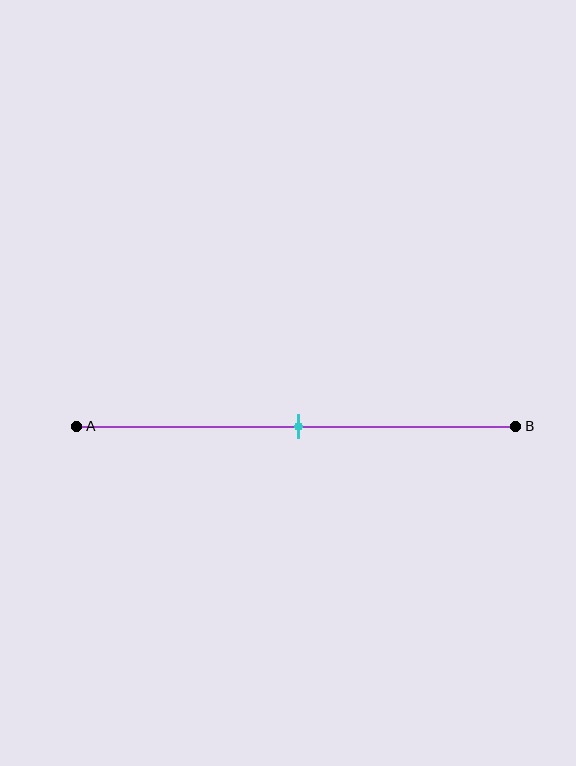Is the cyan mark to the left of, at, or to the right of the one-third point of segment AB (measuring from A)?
The cyan mark is to the right of the one-third point of segment AB.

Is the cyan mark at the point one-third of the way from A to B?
No, the mark is at about 50% from A, not at the 33% one-third point.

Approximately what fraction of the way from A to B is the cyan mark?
The cyan mark is approximately 50% of the way from A to B.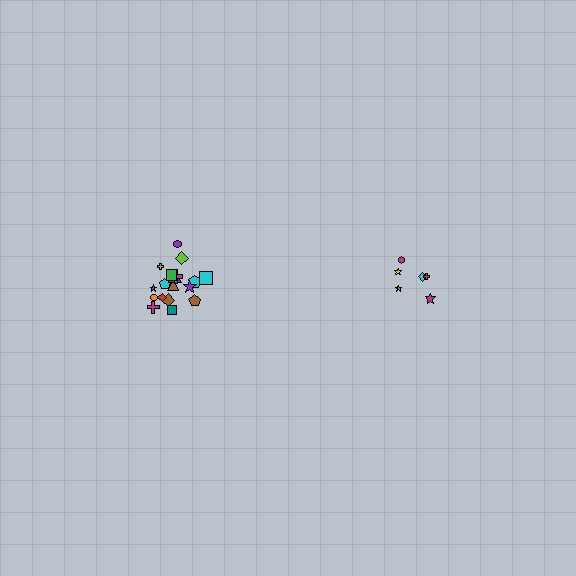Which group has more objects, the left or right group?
The left group.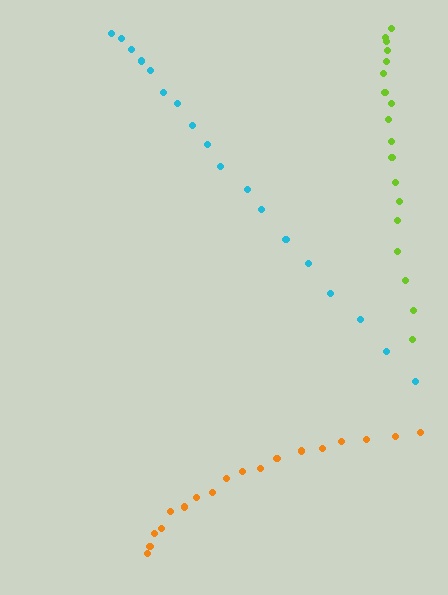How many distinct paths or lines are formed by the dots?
There are 3 distinct paths.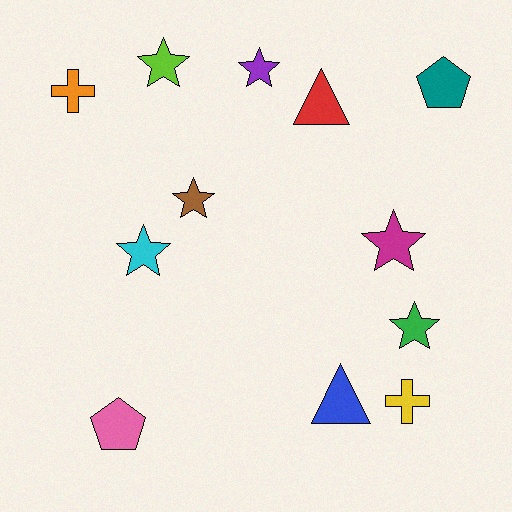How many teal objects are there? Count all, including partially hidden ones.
There is 1 teal object.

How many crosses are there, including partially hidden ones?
There are 2 crosses.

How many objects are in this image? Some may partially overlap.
There are 12 objects.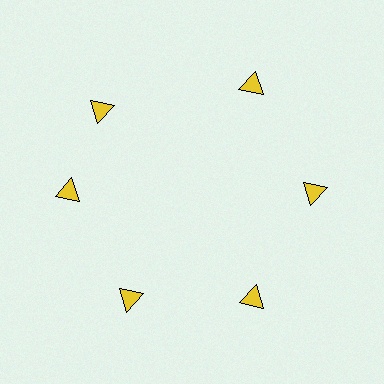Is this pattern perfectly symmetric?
No. The 6 yellow triangles are arranged in a ring, but one element near the 11 o'clock position is rotated out of alignment along the ring, breaking the 6-fold rotational symmetry.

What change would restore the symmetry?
The symmetry would be restored by rotating it back into even spacing with its neighbors so that all 6 triangles sit at equal angles and equal distance from the center.